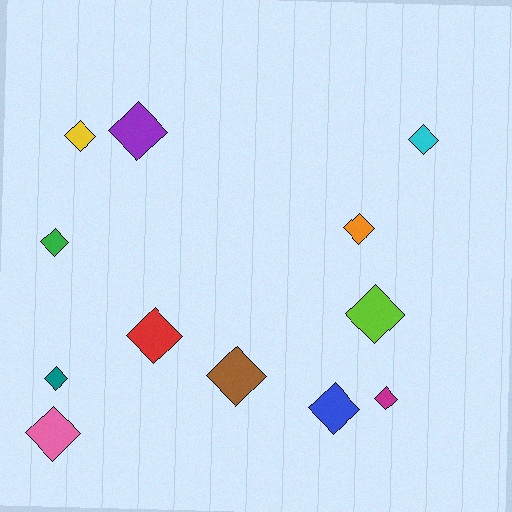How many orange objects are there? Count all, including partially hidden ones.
There is 1 orange object.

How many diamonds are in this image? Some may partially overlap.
There are 12 diamonds.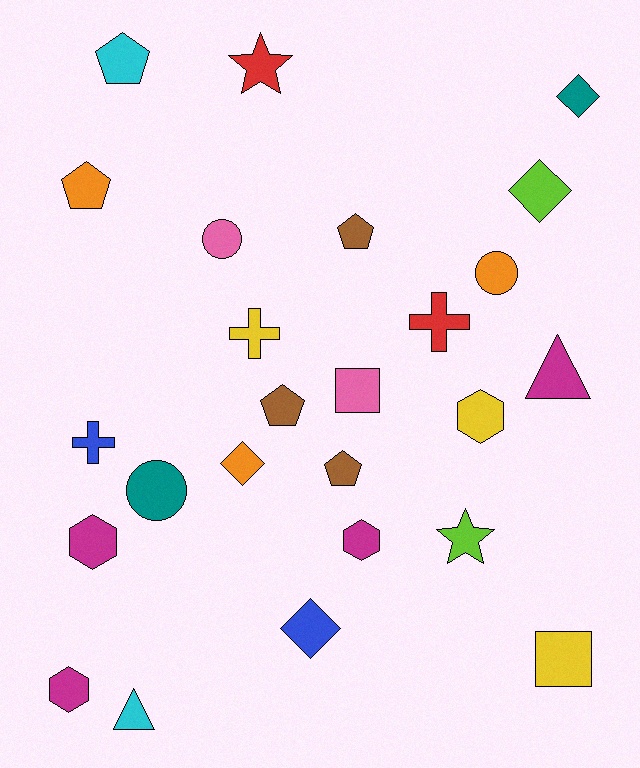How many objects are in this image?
There are 25 objects.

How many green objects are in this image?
There are no green objects.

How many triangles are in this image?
There are 2 triangles.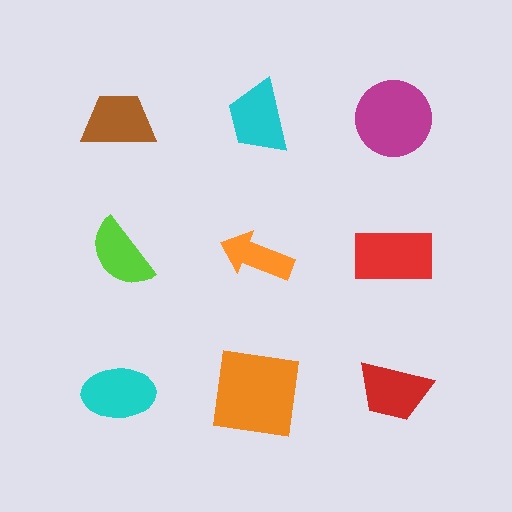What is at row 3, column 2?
An orange square.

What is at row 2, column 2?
An orange arrow.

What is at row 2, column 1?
A lime semicircle.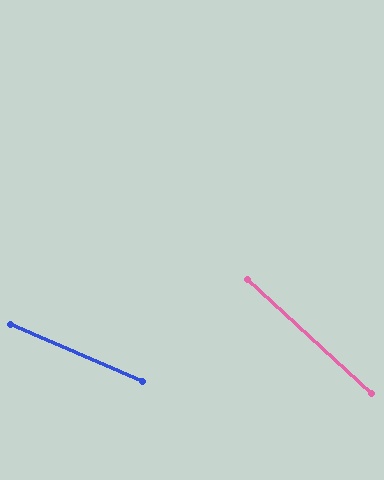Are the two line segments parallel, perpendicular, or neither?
Neither parallel nor perpendicular — they differ by about 19°.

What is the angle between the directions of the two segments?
Approximately 19 degrees.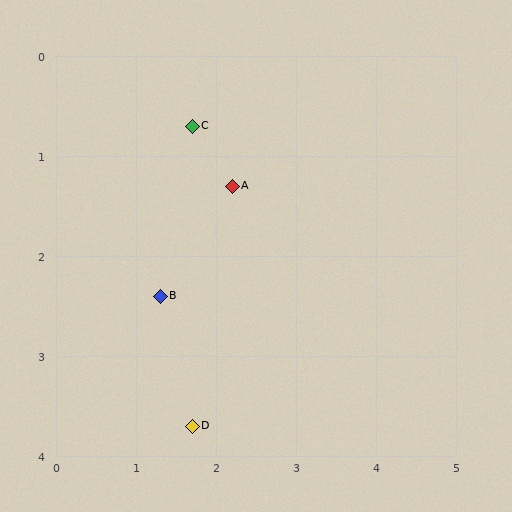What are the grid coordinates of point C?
Point C is at approximately (1.7, 0.7).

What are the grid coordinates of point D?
Point D is at approximately (1.7, 3.7).